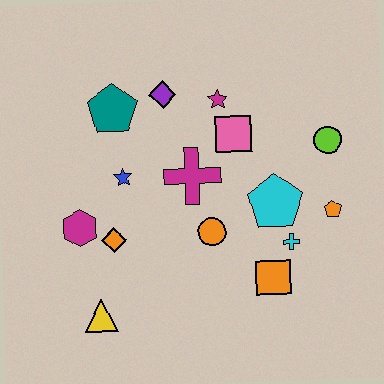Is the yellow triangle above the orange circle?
No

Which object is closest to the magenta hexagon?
The orange diamond is closest to the magenta hexagon.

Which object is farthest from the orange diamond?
The lime circle is farthest from the orange diamond.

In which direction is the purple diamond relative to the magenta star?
The purple diamond is to the left of the magenta star.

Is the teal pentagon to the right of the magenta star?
No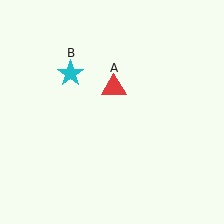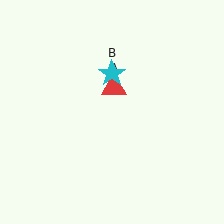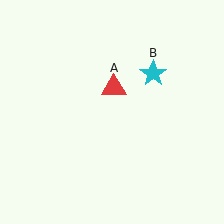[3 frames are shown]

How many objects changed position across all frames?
1 object changed position: cyan star (object B).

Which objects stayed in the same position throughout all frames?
Red triangle (object A) remained stationary.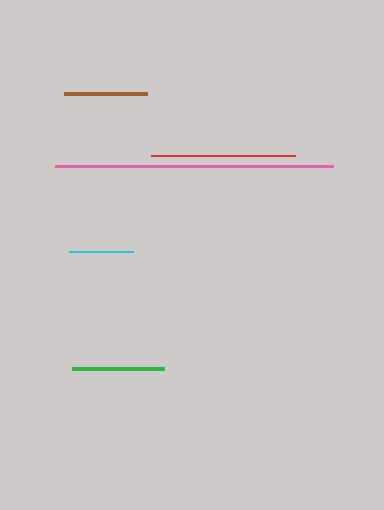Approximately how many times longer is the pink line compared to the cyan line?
The pink line is approximately 4.4 times the length of the cyan line.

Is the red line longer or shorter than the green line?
The red line is longer than the green line.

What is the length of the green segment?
The green segment is approximately 93 pixels long.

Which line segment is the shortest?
The cyan line is the shortest at approximately 64 pixels.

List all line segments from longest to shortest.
From longest to shortest: pink, red, green, brown, cyan.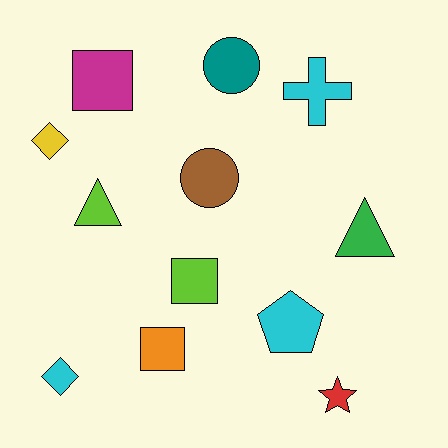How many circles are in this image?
There are 2 circles.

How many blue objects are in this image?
There are no blue objects.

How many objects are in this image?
There are 12 objects.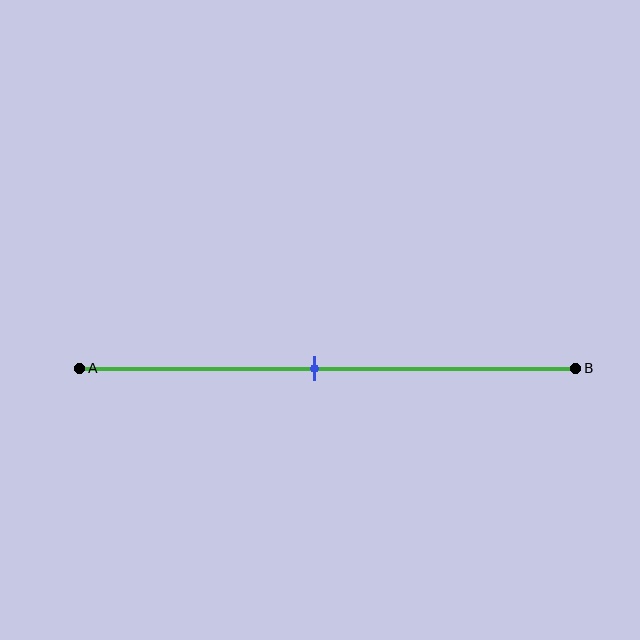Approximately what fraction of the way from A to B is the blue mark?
The blue mark is approximately 45% of the way from A to B.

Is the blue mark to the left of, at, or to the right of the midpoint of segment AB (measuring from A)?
The blue mark is approximately at the midpoint of segment AB.